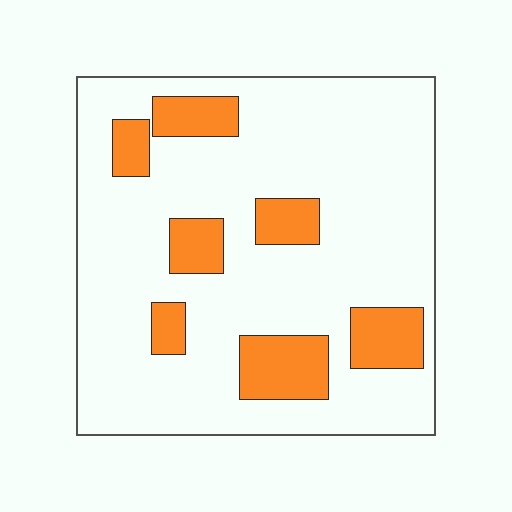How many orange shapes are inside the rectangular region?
7.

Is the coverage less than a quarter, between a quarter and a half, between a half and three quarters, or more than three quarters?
Less than a quarter.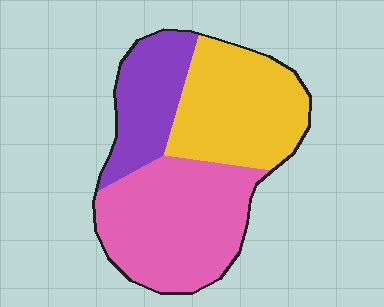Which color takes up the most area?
Pink, at roughly 45%.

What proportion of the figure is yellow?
Yellow takes up about one third (1/3) of the figure.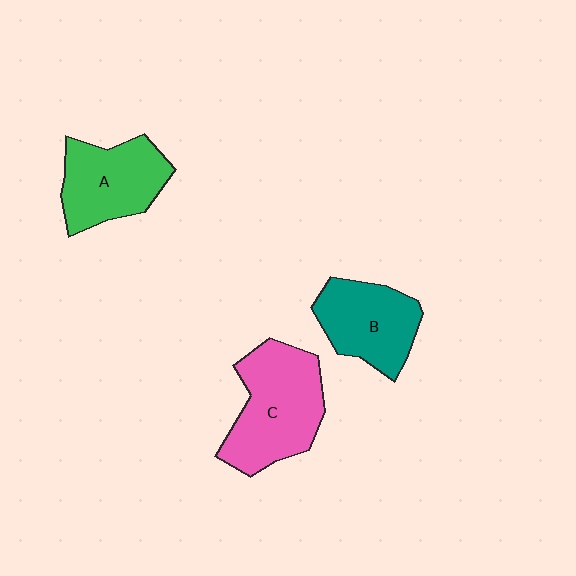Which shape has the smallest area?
Shape B (teal).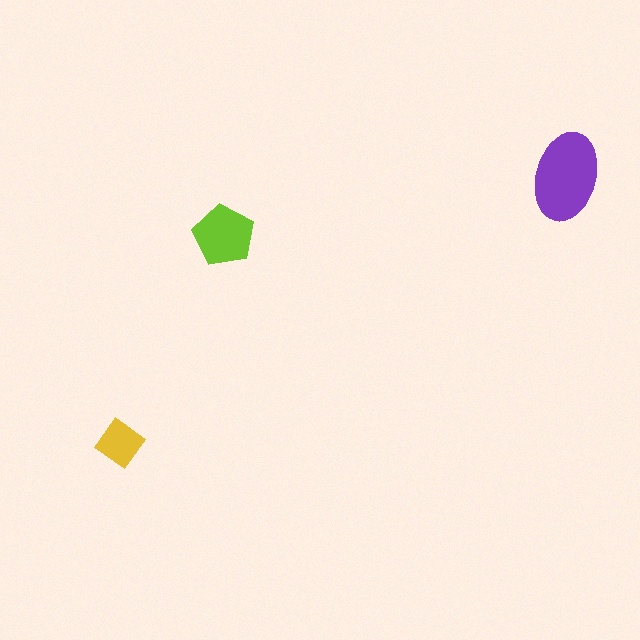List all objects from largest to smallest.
The purple ellipse, the lime pentagon, the yellow diamond.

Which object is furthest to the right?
The purple ellipse is rightmost.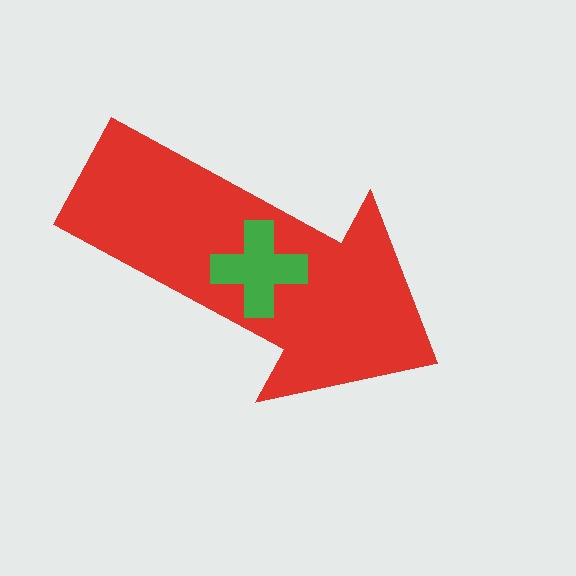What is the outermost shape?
The red arrow.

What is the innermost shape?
The green cross.